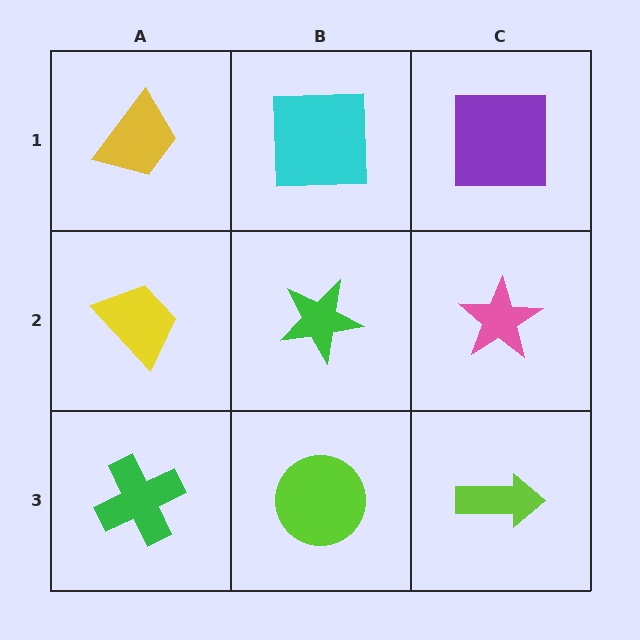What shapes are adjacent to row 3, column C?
A pink star (row 2, column C), a lime circle (row 3, column B).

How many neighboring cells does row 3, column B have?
3.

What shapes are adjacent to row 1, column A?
A yellow trapezoid (row 2, column A), a cyan square (row 1, column B).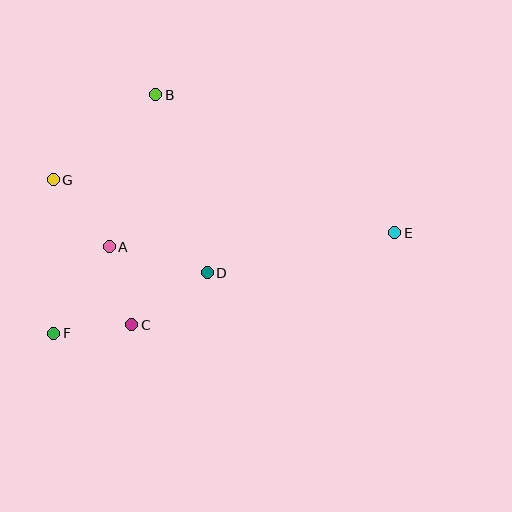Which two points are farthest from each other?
Points E and F are farthest from each other.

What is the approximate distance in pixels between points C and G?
The distance between C and G is approximately 165 pixels.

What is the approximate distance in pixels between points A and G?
The distance between A and G is approximately 87 pixels.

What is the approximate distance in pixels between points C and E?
The distance between C and E is approximately 279 pixels.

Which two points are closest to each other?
Points C and F are closest to each other.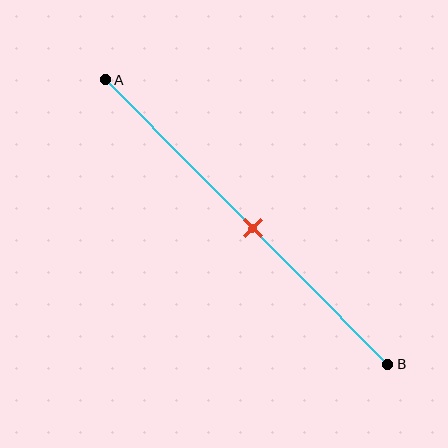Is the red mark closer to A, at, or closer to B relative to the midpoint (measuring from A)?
The red mark is approximately at the midpoint of segment AB.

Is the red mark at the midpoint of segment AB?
Yes, the mark is approximately at the midpoint.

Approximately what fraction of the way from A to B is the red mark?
The red mark is approximately 50% of the way from A to B.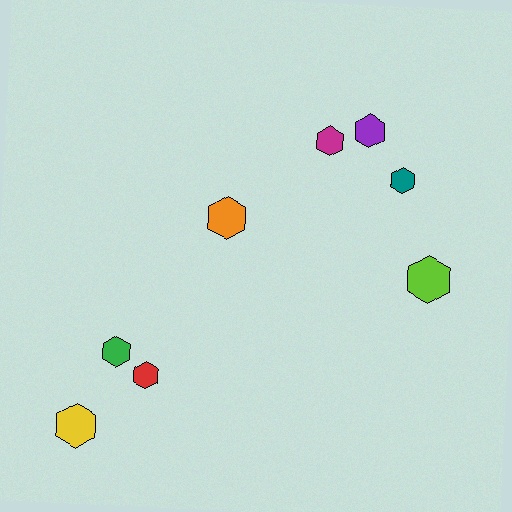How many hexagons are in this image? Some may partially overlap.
There are 8 hexagons.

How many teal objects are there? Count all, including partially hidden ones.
There is 1 teal object.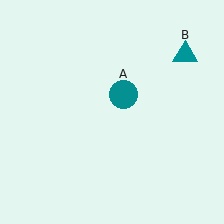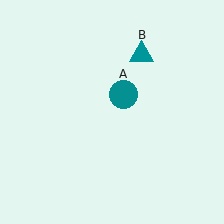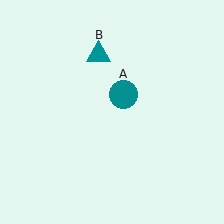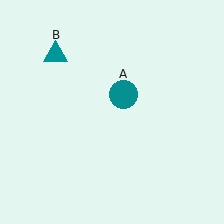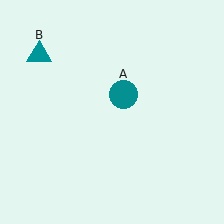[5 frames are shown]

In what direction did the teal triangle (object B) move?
The teal triangle (object B) moved left.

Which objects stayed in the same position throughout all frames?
Teal circle (object A) remained stationary.